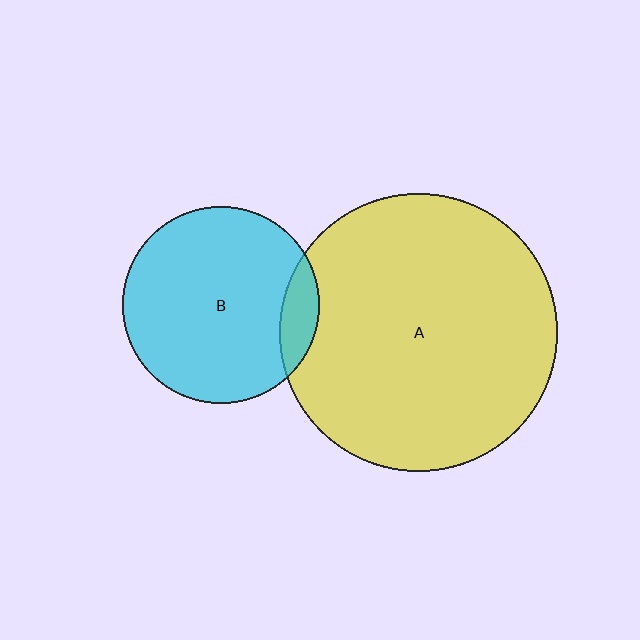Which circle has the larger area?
Circle A (yellow).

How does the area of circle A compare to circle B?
Approximately 2.0 times.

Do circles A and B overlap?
Yes.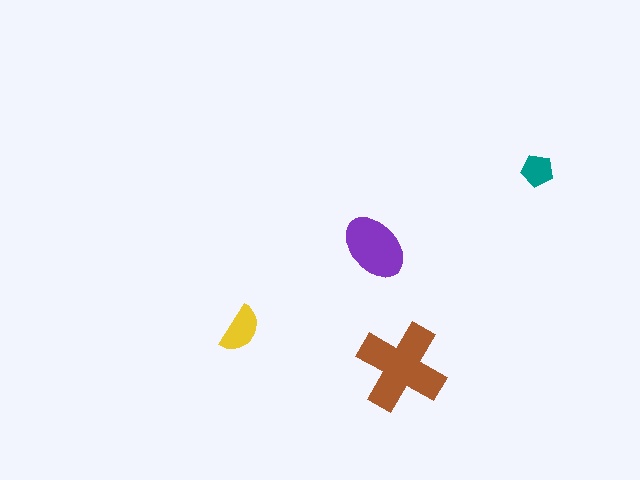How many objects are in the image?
There are 4 objects in the image.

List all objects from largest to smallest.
The brown cross, the purple ellipse, the yellow semicircle, the teal pentagon.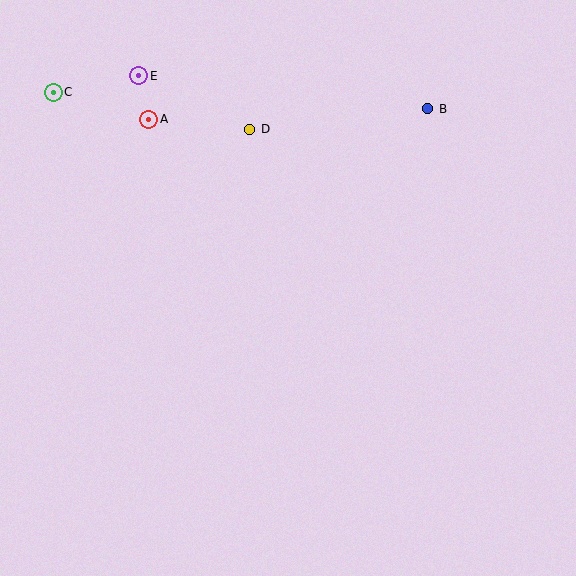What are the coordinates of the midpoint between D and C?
The midpoint between D and C is at (151, 111).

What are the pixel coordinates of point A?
Point A is at (149, 119).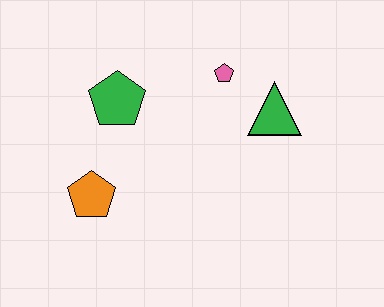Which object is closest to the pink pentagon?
The green triangle is closest to the pink pentagon.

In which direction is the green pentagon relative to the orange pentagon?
The green pentagon is above the orange pentagon.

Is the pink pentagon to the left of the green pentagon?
No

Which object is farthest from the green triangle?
The orange pentagon is farthest from the green triangle.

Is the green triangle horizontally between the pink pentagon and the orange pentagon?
No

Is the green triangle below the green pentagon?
Yes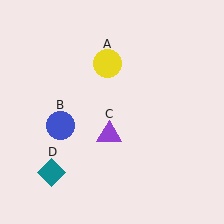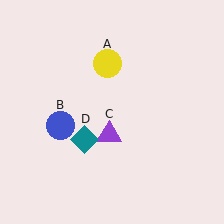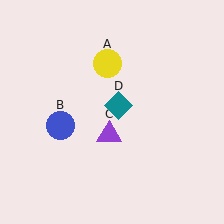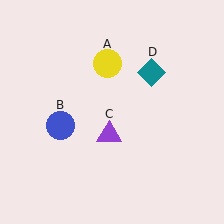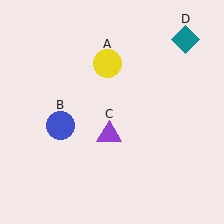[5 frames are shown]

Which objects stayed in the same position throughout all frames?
Yellow circle (object A) and blue circle (object B) and purple triangle (object C) remained stationary.